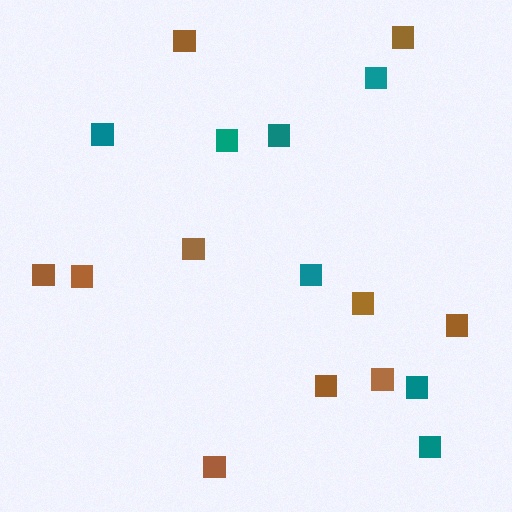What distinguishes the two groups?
There are 2 groups: one group of brown squares (10) and one group of teal squares (7).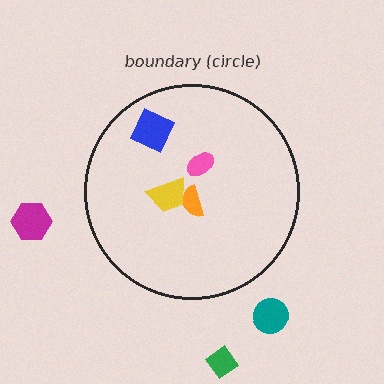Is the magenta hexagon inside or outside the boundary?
Outside.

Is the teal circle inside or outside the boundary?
Outside.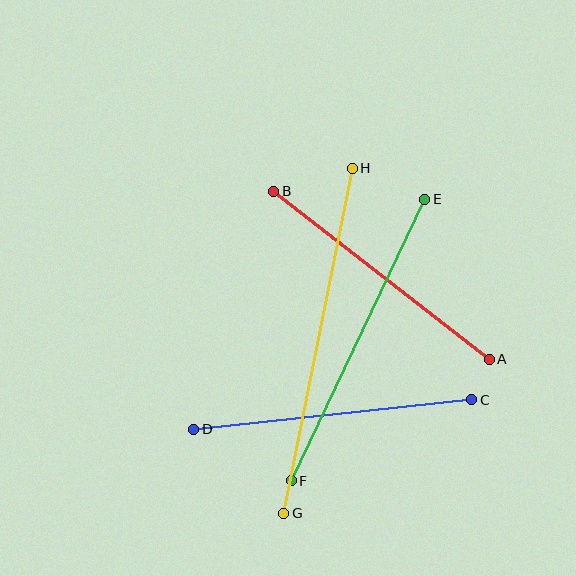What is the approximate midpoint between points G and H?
The midpoint is at approximately (318, 341) pixels.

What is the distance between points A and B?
The distance is approximately 273 pixels.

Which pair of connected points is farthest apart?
Points G and H are farthest apart.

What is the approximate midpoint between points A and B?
The midpoint is at approximately (382, 275) pixels.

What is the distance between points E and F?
The distance is approximately 311 pixels.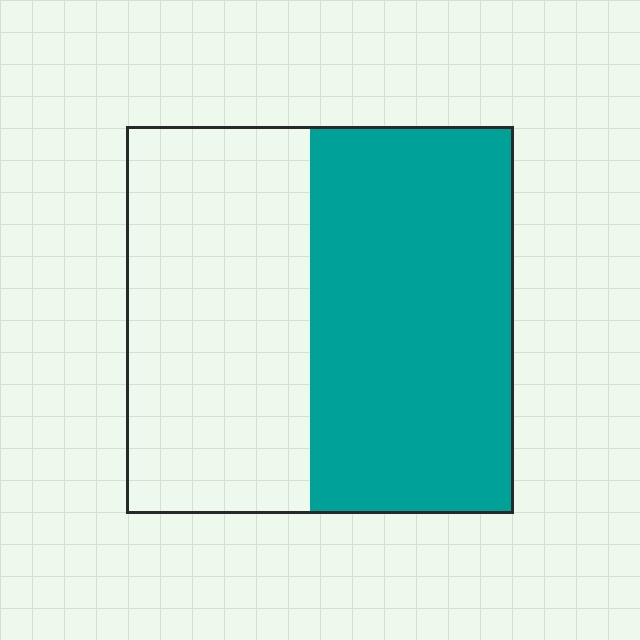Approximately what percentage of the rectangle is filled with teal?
Approximately 55%.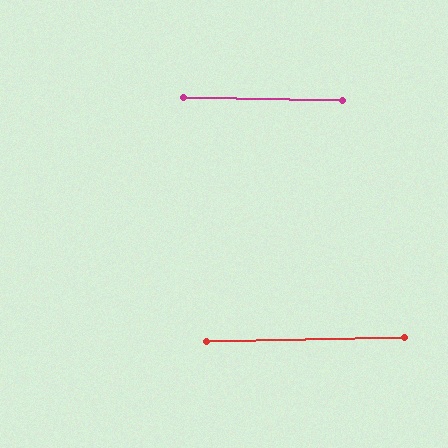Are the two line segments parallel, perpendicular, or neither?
Parallel — their directions differ by only 1.8°.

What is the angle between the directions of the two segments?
Approximately 2 degrees.